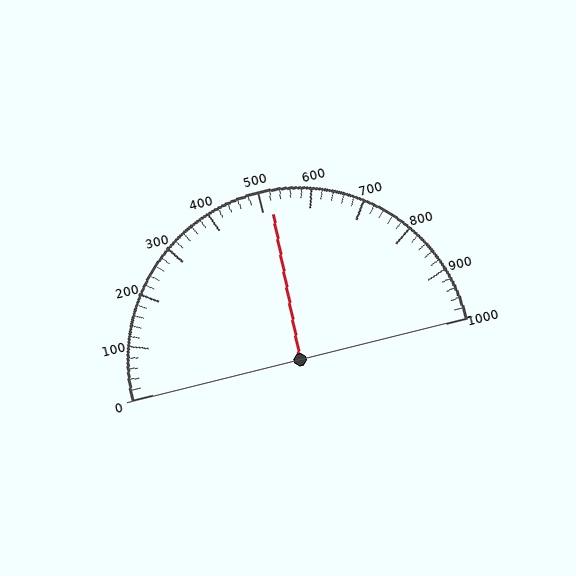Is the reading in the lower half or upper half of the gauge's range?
The reading is in the upper half of the range (0 to 1000).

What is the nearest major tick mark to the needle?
The nearest major tick mark is 500.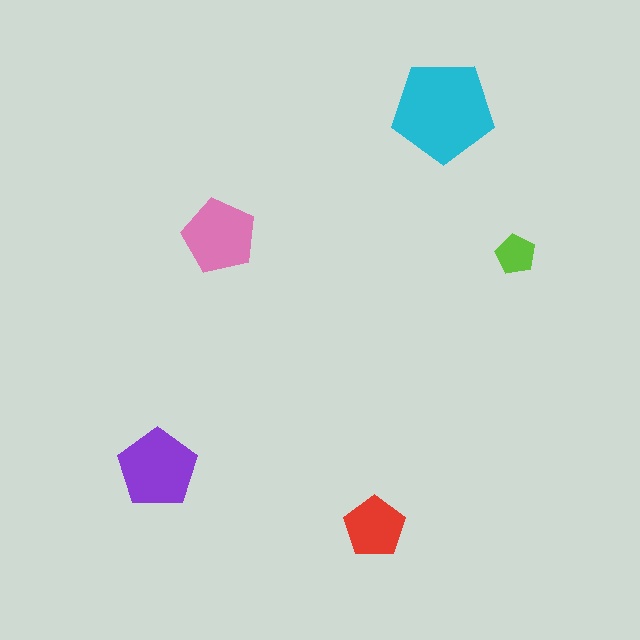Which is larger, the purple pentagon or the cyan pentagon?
The cyan one.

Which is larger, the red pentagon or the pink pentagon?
The pink one.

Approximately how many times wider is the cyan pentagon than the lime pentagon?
About 2.5 times wider.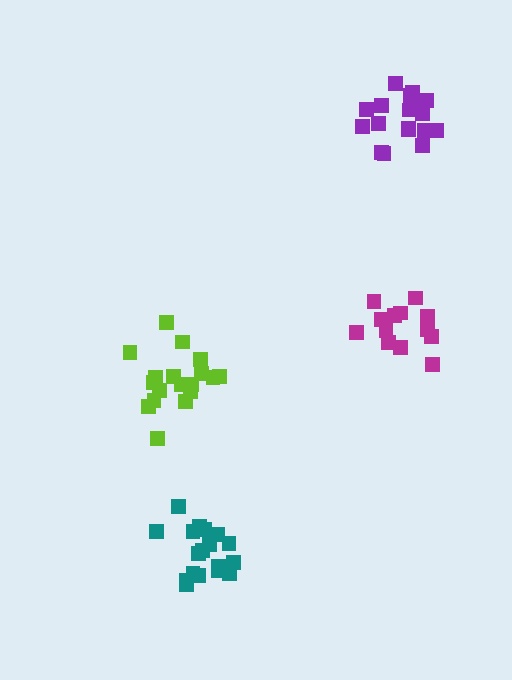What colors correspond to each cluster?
The clusters are colored: purple, magenta, lime, teal.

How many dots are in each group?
Group 1: 18 dots, Group 2: 13 dots, Group 3: 18 dots, Group 4: 18 dots (67 total).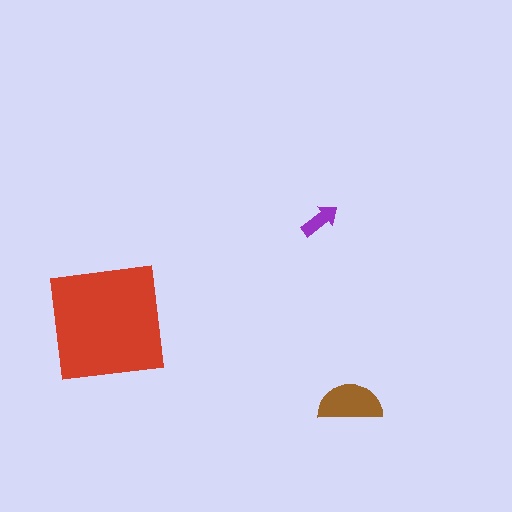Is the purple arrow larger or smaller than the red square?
Smaller.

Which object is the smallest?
The purple arrow.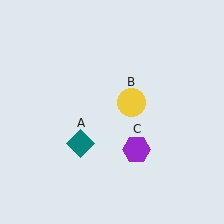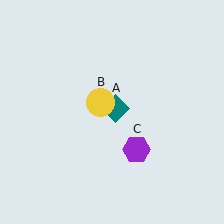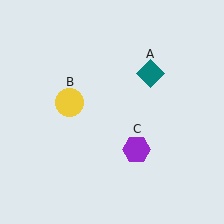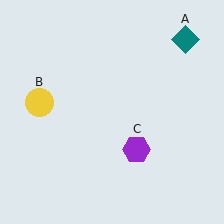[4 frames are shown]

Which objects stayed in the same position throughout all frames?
Purple hexagon (object C) remained stationary.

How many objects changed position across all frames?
2 objects changed position: teal diamond (object A), yellow circle (object B).